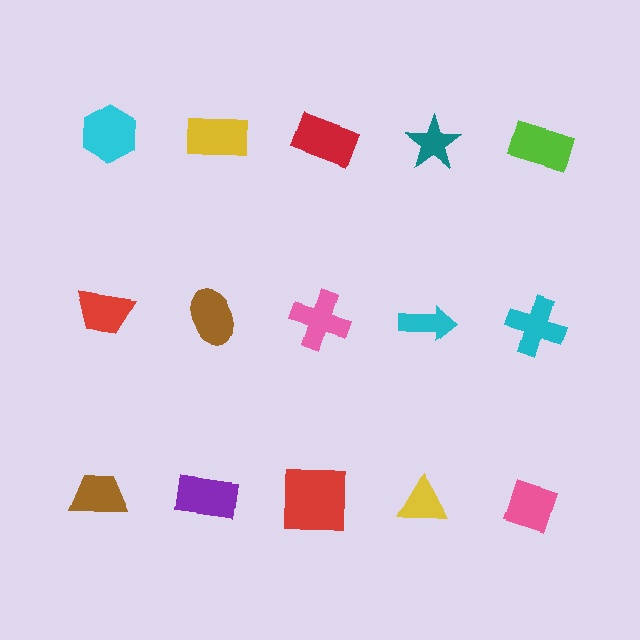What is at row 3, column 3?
A red square.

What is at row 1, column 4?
A teal star.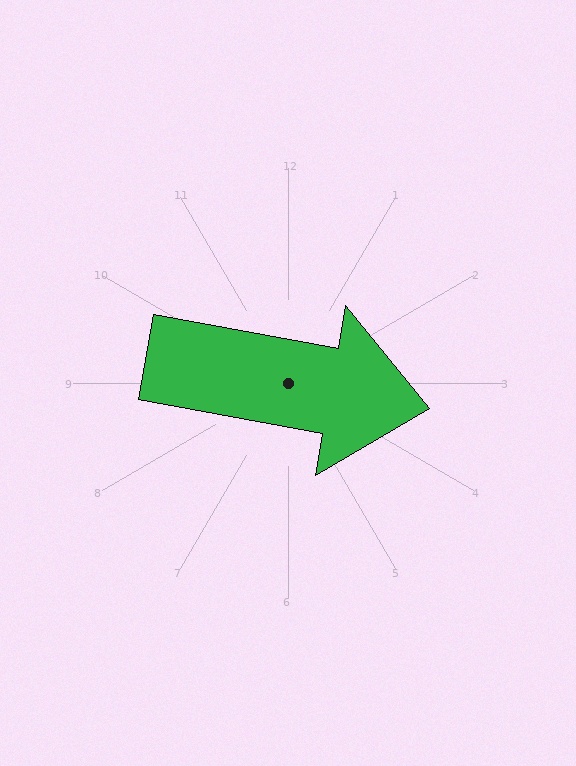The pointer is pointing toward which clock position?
Roughly 3 o'clock.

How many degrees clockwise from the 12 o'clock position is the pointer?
Approximately 100 degrees.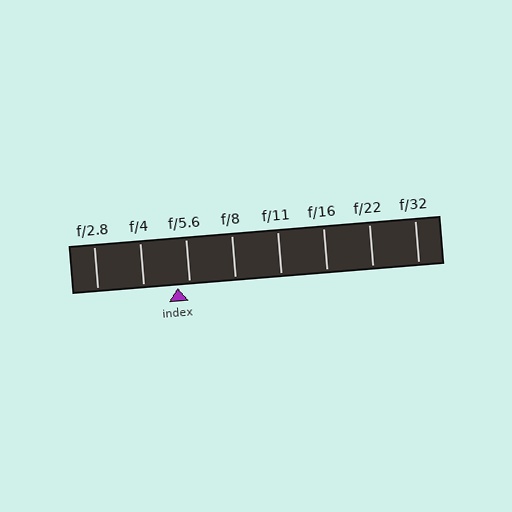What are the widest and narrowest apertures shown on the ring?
The widest aperture shown is f/2.8 and the narrowest is f/32.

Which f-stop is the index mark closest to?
The index mark is closest to f/5.6.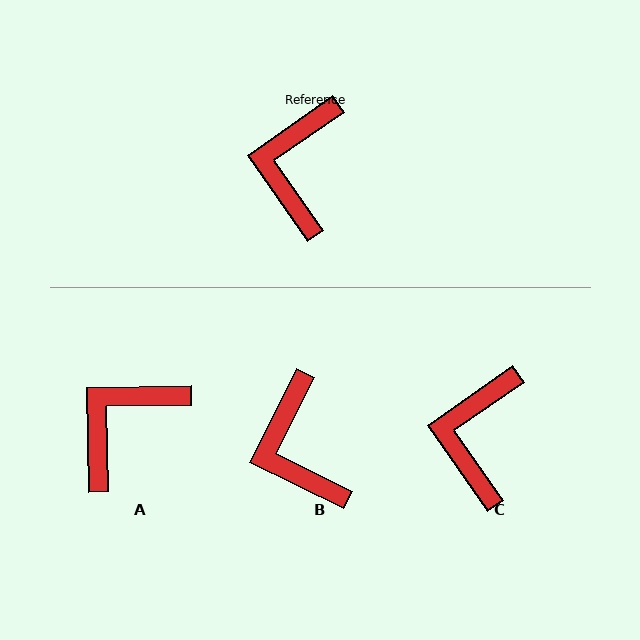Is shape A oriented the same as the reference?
No, it is off by about 34 degrees.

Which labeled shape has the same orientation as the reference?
C.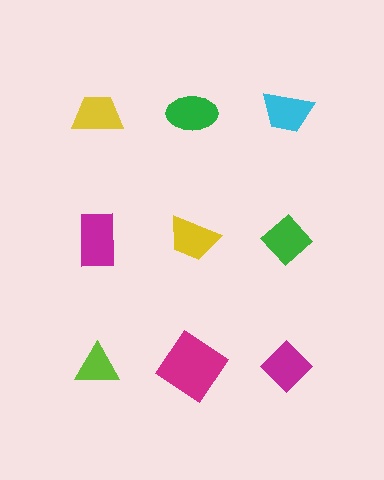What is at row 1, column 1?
A yellow trapezoid.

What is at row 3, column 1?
A lime triangle.